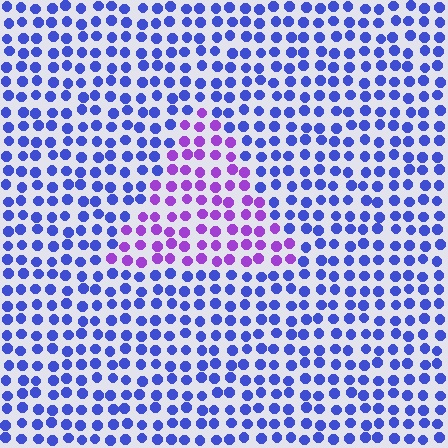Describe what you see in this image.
The image is filled with small blue elements in a uniform arrangement. A triangle-shaped region is visible where the elements are tinted to a slightly different hue, forming a subtle color boundary.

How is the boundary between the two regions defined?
The boundary is defined purely by a slight shift in hue (about 47 degrees). Spacing, size, and orientation are identical on both sides.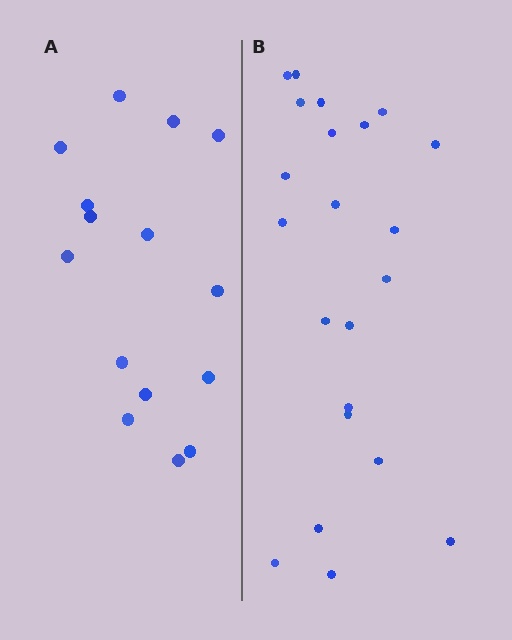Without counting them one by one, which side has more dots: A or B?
Region B (the right region) has more dots.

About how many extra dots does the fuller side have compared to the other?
Region B has roughly 8 or so more dots than region A.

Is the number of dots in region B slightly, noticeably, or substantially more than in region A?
Region B has substantially more. The ratio is roughly 1.5 to 1.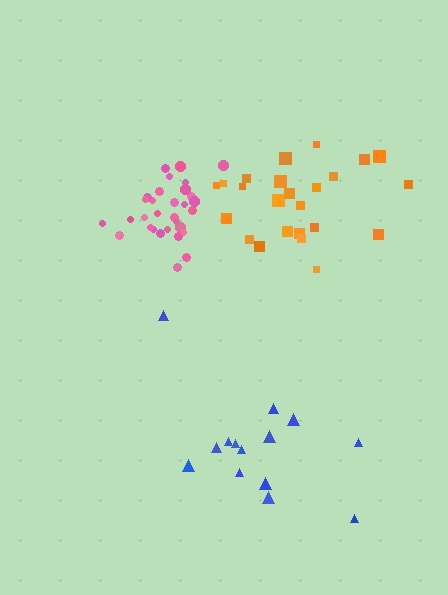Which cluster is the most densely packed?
Pink.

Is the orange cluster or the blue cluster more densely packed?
Orange.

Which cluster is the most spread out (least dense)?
Blue.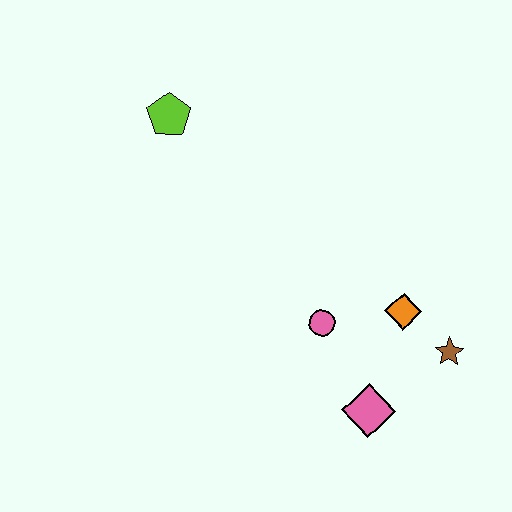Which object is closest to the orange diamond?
The brown star is closest to the orange diamond.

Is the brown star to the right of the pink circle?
Yes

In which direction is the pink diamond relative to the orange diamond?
The pink diamond is below the orange diamond.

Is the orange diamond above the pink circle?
Yes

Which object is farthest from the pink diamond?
The lime pentagon is farthest from the pink diamond.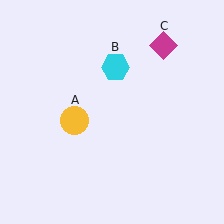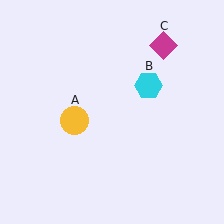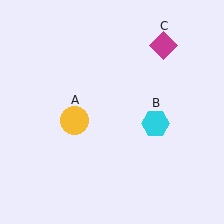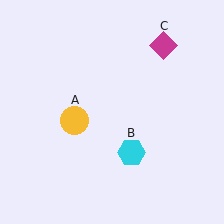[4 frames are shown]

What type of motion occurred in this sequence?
The cyan hexagon (object B) rotated clockwise around the center of the scene.